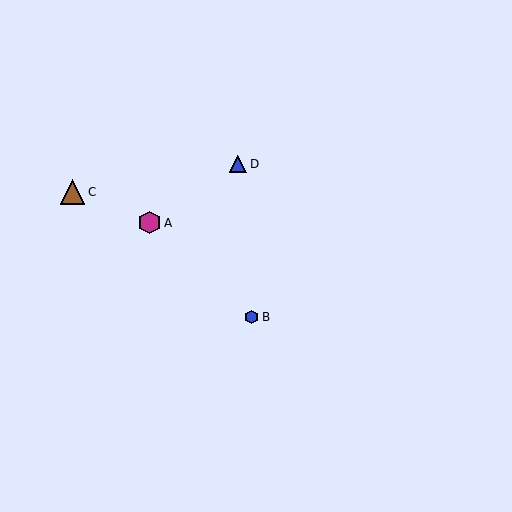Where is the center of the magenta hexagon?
The center of the magenta hexagon is at (149, 223).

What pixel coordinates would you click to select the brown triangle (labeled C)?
Click at (73, 192) to select the brown triangle C.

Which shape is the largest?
The brown triangle (labeled C) is the largest.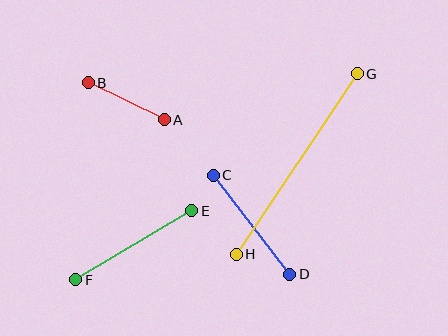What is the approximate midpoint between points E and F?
The midpoint is at approximately (134, 245) pixels.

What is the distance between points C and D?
The distance is approximately 125 pixels.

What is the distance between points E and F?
The distance is approximately 135 pixels.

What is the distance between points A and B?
The distance is approximately 84 pixels.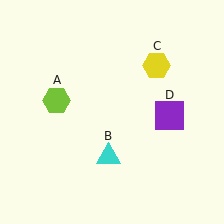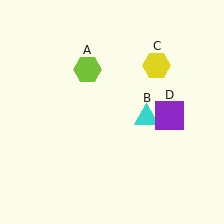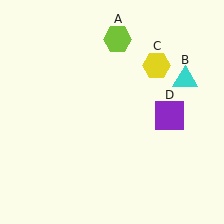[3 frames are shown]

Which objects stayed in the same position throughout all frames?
Yellow hexagon (object C) and purple square (object D) remained stationary.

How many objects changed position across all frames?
2 objects changed position: lime hexagon (object A), cyan triangle (object B).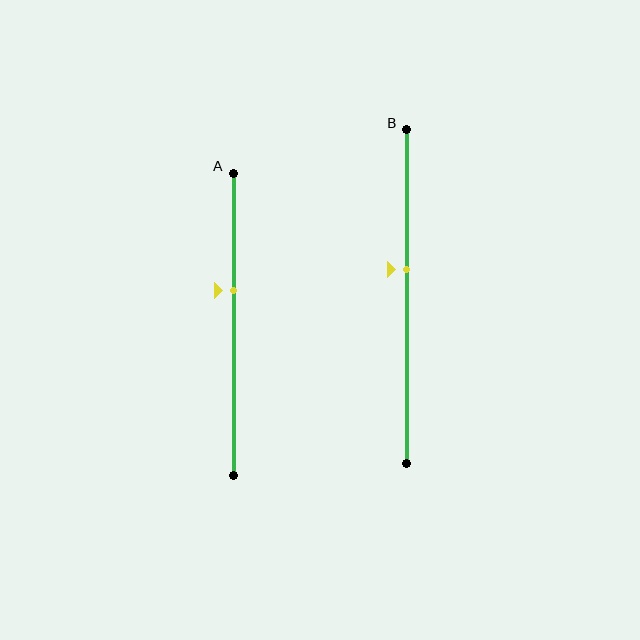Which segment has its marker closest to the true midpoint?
Segment B has its marker closest to the true midpoint.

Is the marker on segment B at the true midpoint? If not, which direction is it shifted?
No, the marker on segment B is shifted upward by about 8% of the segment length.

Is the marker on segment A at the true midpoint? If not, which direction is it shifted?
No, the marker on segment A is shifted upward by about 11% of the segment length.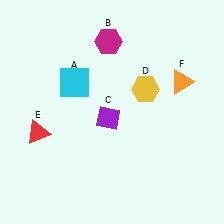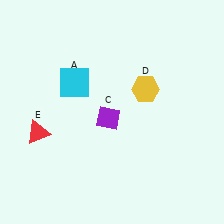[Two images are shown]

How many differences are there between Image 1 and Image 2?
There are 2 differences between the two images.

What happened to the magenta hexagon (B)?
The magenta hexagon (B) was removed in Image 2. It was in the top-left area of Image 1.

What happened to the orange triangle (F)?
The orange triangle (F) was removed in Image 2. It was in the top-right area of Image 1.